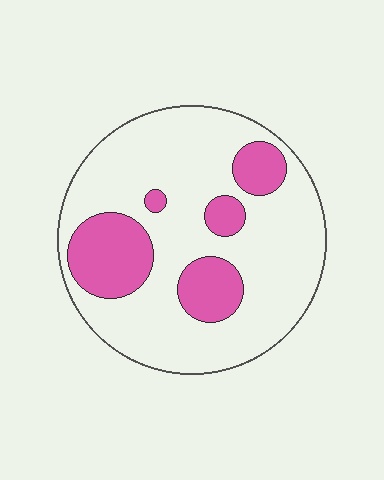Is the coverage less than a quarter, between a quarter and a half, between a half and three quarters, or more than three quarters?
Less than a quarter.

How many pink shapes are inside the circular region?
5.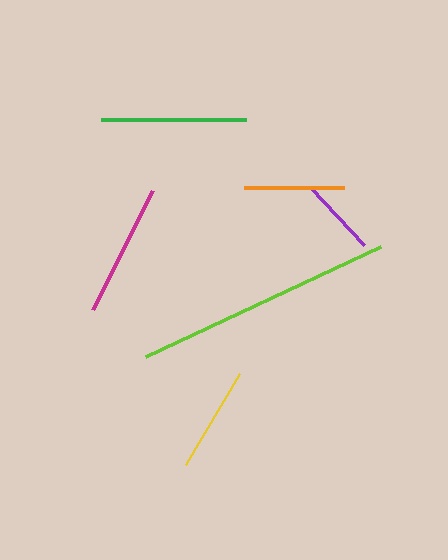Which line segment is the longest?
The lime line is the longest at approximately 260 pixels.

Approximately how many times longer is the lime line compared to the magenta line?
The lime line is approximately 2.0 times the length of the magenta line.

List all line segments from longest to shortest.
From longest to shortest: lime, green, magenta, yellow, orange, purple.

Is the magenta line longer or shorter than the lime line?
The lime line is longer than the magenta line.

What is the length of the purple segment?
The purple segment is approximately 79 pixels long.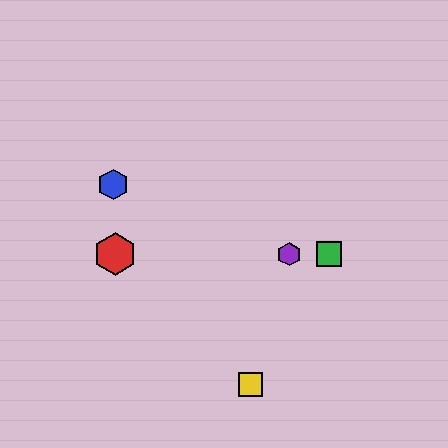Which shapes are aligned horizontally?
The red hexagon, the green square, the purple hexagon are aligned horizontally.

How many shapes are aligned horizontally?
3 shapes (the red hexagon, the green square, the purple hexagon) are aligned horizontally.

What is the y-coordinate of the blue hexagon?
The blue hexagon is at y≈184.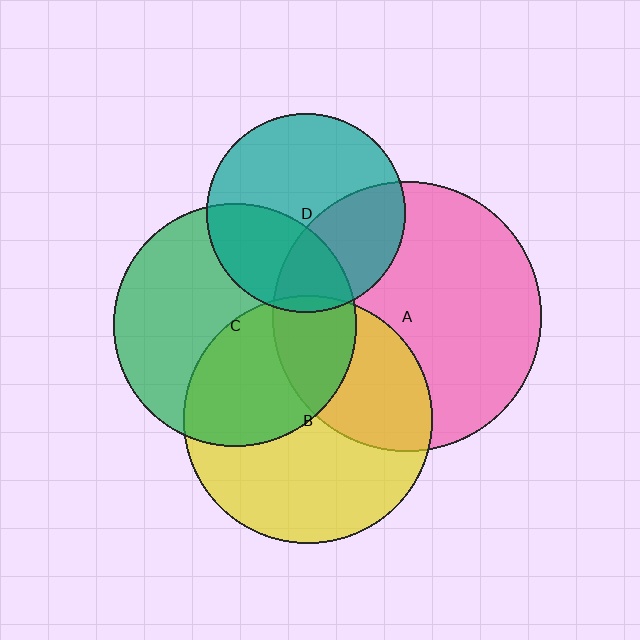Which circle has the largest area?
Circle A (pink).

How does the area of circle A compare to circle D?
Approximately 1.8 times.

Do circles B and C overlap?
Yes.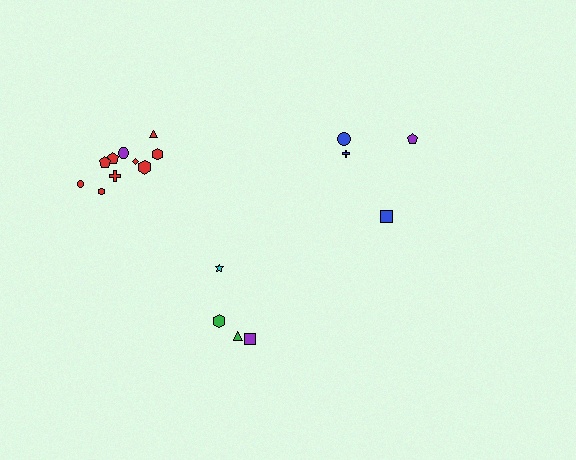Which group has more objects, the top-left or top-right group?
The top-left group.